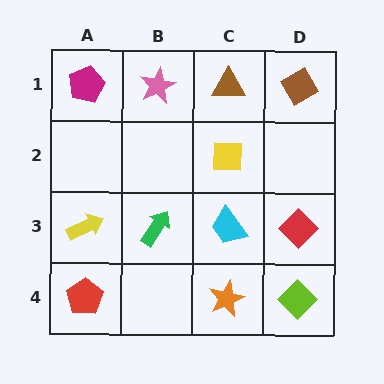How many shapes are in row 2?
1 shape.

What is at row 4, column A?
A red pentagon.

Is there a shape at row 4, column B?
No, that cell is empty.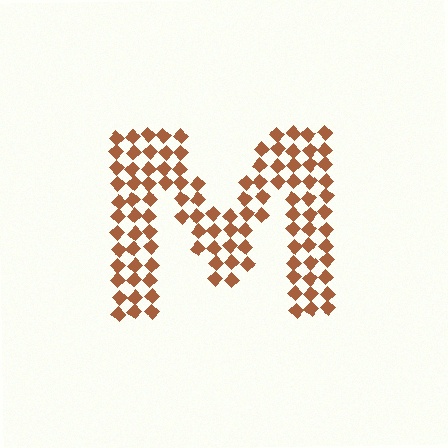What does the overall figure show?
The overall figure shows the letter M.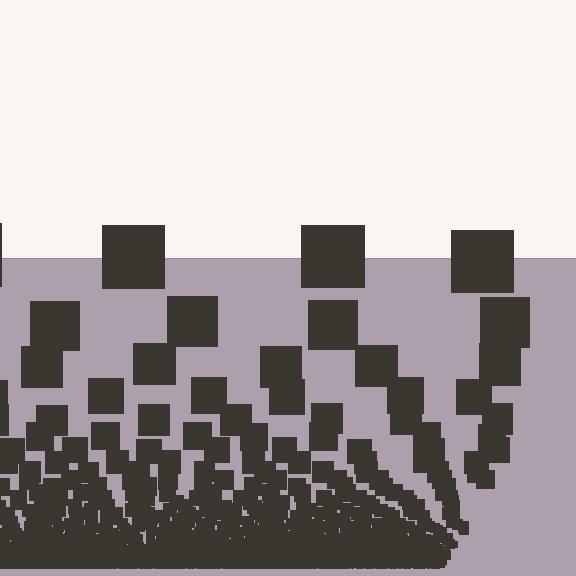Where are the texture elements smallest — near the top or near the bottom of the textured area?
Near the bottom.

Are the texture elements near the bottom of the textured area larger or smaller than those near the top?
Smaller. The gradient is inverted — elements near the bottom are smaller and denser.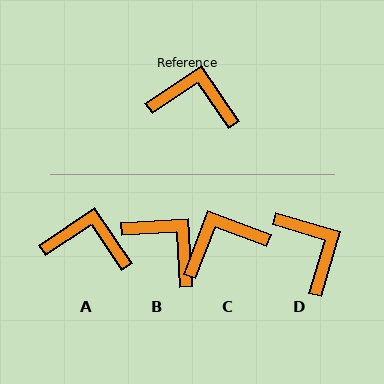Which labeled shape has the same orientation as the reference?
A.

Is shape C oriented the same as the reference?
No, it is off by about 35 degrees.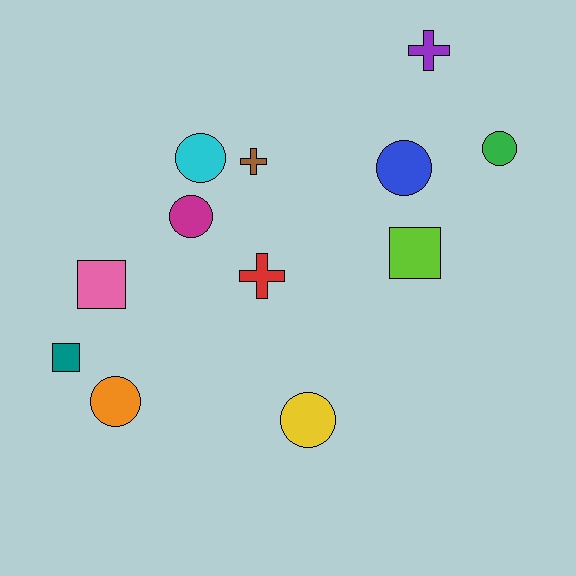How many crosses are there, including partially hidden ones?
There are 3 crosses.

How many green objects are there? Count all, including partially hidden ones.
There is 1 green object.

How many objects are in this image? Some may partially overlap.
There are 12 objects.